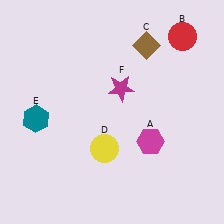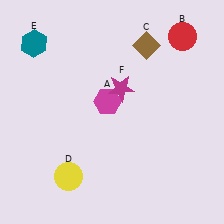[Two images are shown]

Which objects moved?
The objects that moved are: the magenta hexagon (A), the yellow circle (D), the teal hexagon (E).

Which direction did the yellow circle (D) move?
The yellow circle (D) moved left.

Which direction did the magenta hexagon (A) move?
The magenta hexagon (A) moved left.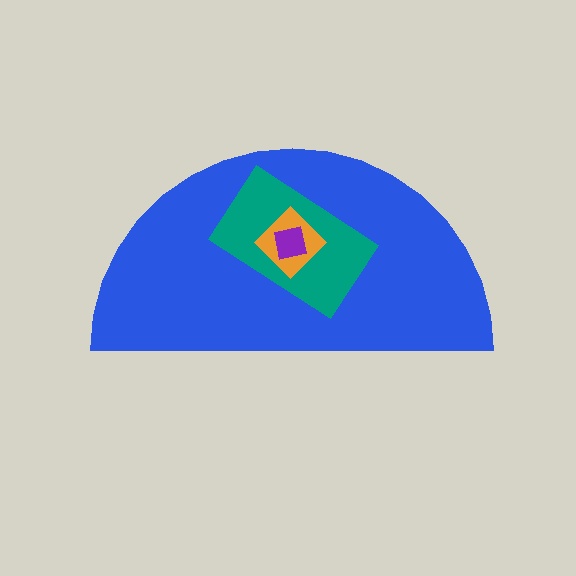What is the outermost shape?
The blue semicircle.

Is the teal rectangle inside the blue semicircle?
Yes.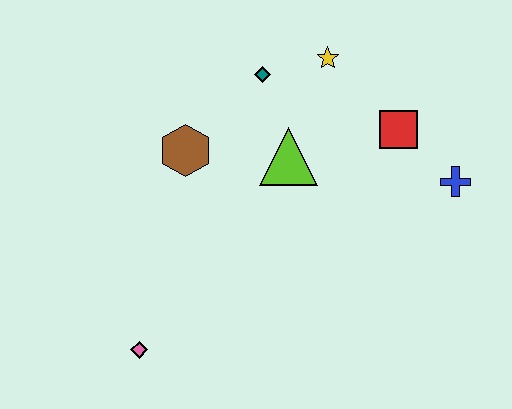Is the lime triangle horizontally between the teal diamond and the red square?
Yes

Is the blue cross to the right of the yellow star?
Yes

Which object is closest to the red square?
The blue cross is closest to the red square.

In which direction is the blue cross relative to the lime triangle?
The blue cross is to the right of the lime triangle.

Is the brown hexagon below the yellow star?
Yes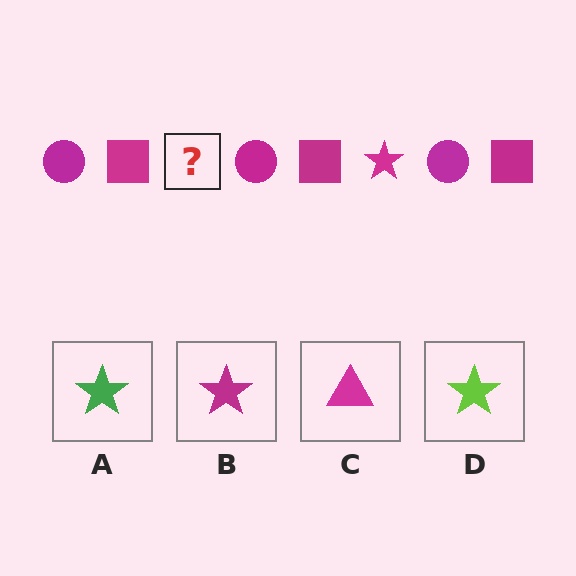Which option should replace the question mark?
Option B.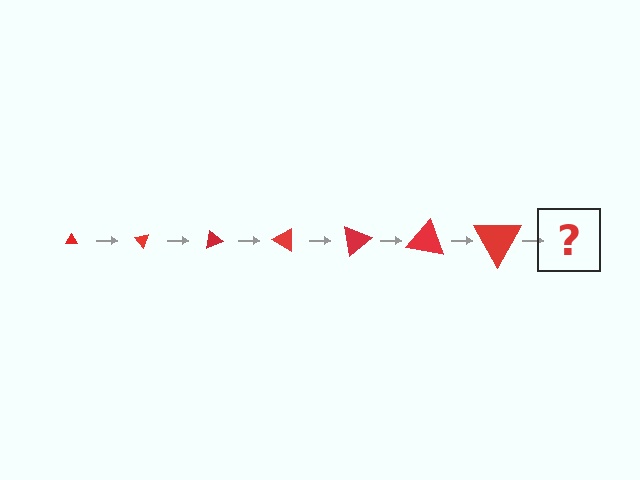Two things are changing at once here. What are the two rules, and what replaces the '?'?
The two rules are that the triangle grows larger each step and it rotates 50 degrees each step. The '?' should be a triangle, larger than the previous one and rotated 350 degrees from the start.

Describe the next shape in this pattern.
It should be a triangle, larger than the previous one and rotated 350 degrees from the start.